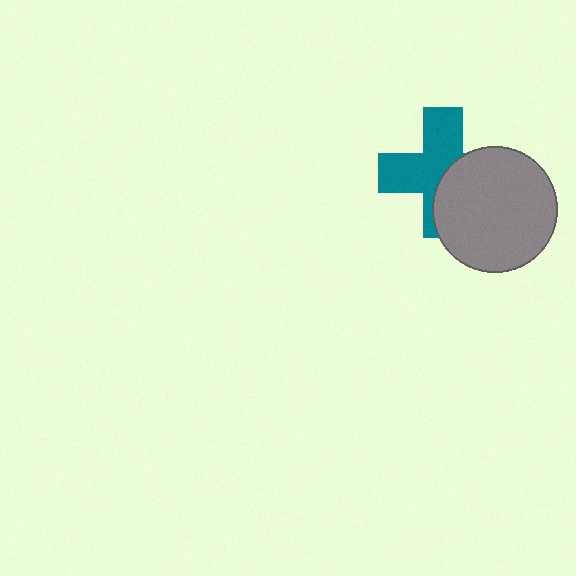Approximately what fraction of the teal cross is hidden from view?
Roughly 43% of the teal cross is hidden behind the gray circle.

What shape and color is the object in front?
The object in front is a gray circle.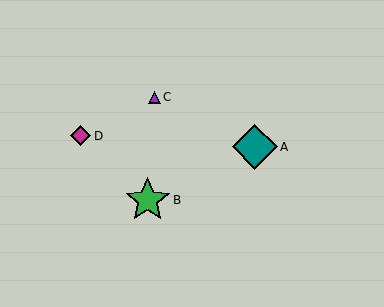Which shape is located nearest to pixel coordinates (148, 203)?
The green star (labeled B) at (148, 200) is nearest to that location.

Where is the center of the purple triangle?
The center of the purple triangle is at (154, 97).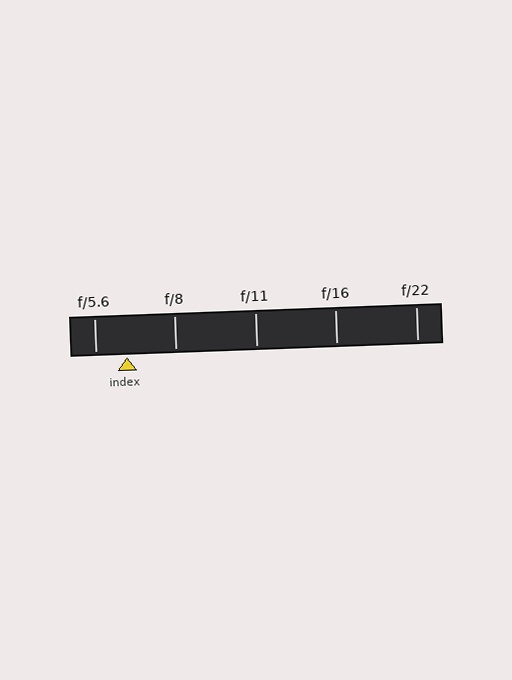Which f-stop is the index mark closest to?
The index mark is closest to f/5.6.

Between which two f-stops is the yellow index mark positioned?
The index mark is between f/5.6 and f/8.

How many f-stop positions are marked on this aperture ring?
There are 5 f-stop positions marked.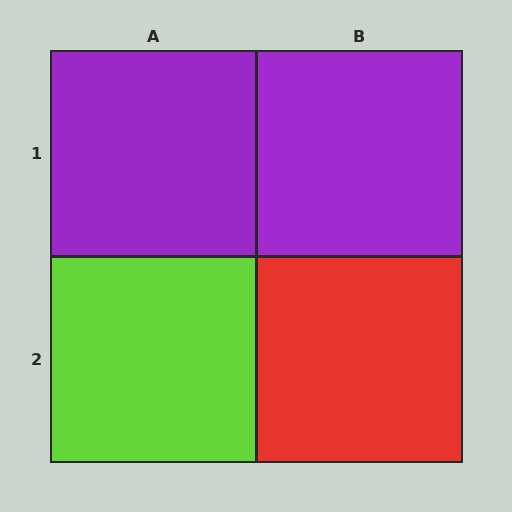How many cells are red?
1 cell is red.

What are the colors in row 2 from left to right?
Lime, red.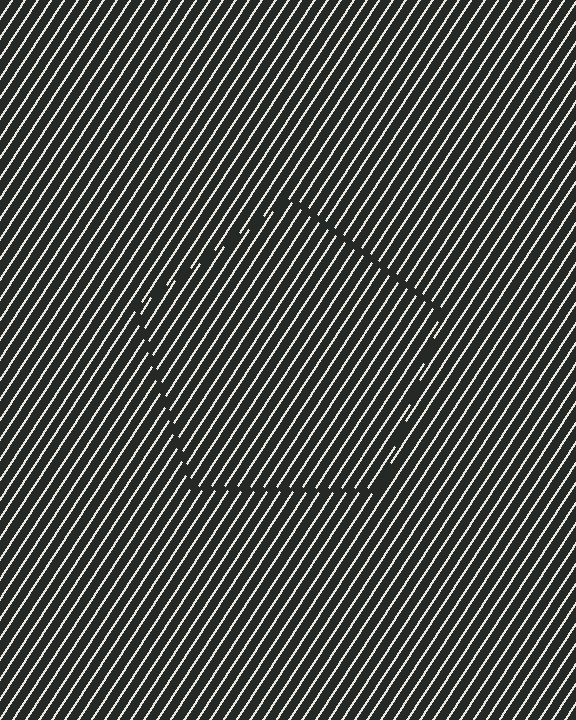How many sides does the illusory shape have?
5 sides — the line-ends trace a pentagon.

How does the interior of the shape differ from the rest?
The interior of the shape contains the same grating, shifted by half a period — the contour is defined by the phase discontinuity where line-ends from the inner and outer gratings abut.